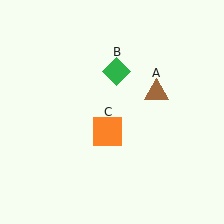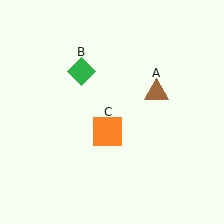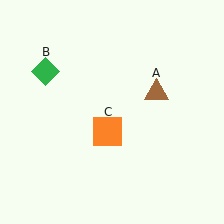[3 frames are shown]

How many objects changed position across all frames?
1 object changed position: green diamond (object B).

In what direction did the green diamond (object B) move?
The green diamond (object B) moved left.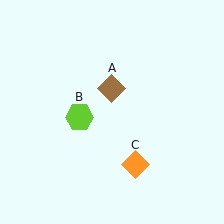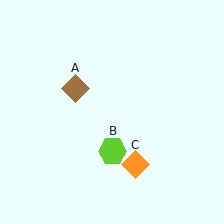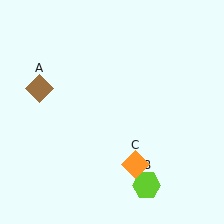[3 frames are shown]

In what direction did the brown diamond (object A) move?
The brown diamond (object A) moved left.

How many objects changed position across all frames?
2 objects changed position: brown diamond (object A), lime hexagon (object B).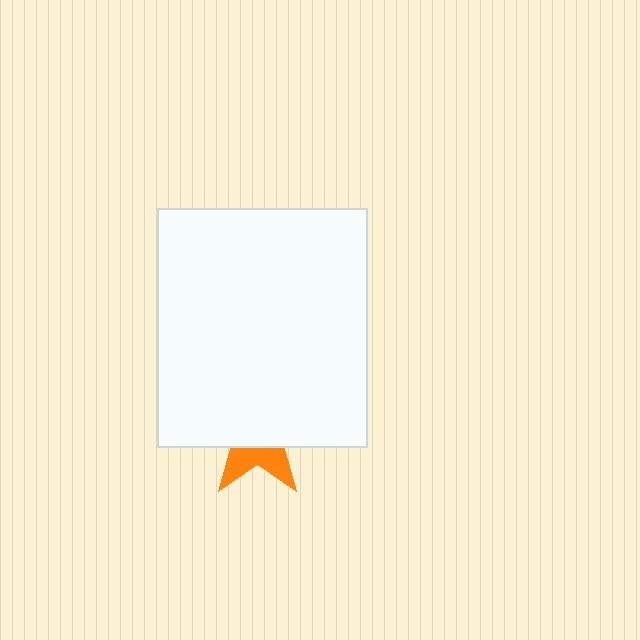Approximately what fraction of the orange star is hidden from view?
Roughly 66% of the orange star is hidden behind the white rectangle.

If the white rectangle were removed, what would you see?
You would see the complete orange star.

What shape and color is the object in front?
The object in front is a white rectangle.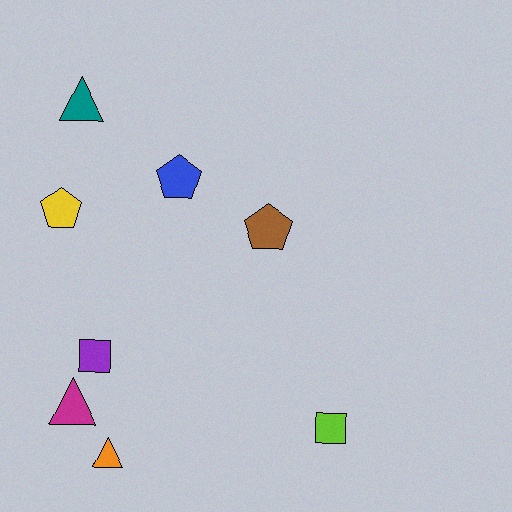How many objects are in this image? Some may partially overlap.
There are 8 objects.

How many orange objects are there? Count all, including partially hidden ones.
There is 1 orange object.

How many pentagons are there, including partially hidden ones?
There are 3 pentagons.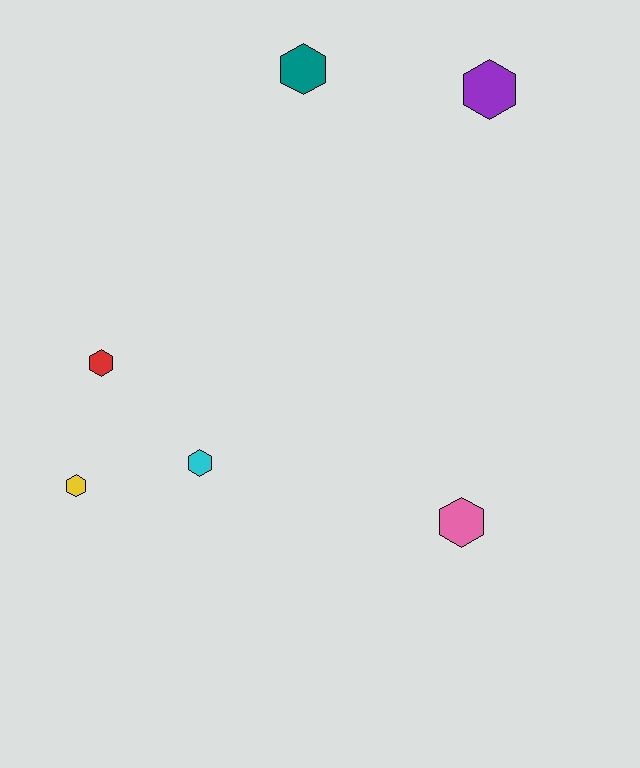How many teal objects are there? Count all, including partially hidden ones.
There is 1 teal object.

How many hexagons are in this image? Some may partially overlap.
There are 6 hexagons.